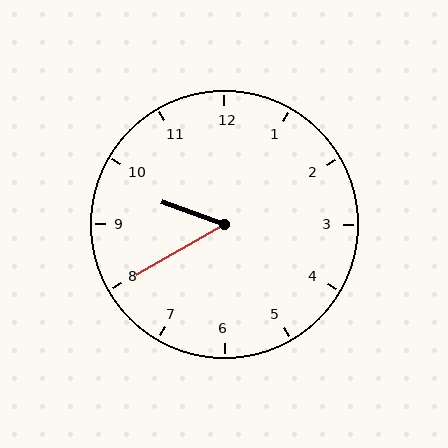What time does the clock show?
9:40.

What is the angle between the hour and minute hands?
Approximately 50 degrees.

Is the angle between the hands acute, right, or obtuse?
It is acute.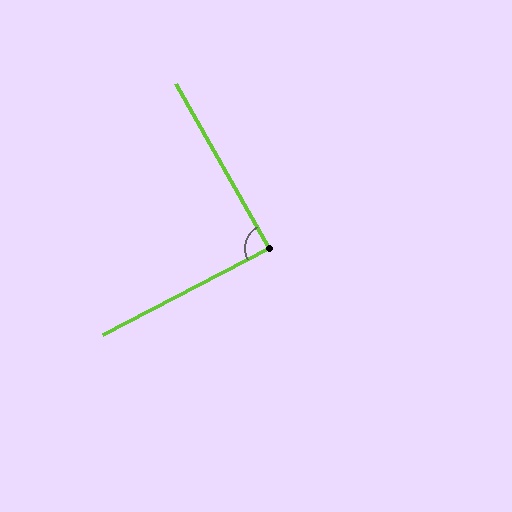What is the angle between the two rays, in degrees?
Approximately 88 degrees.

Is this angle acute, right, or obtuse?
It is approximately a right angle.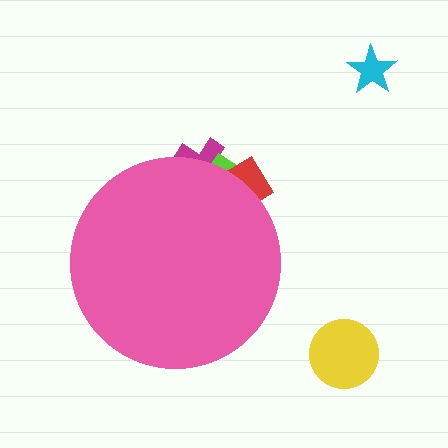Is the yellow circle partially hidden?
No, the yellow circle is fully visible.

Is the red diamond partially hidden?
Yes, the red diamond is partially hidden behind the pink circle.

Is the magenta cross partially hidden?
Yes, the magenta cross is partially hidden behind the pink circle.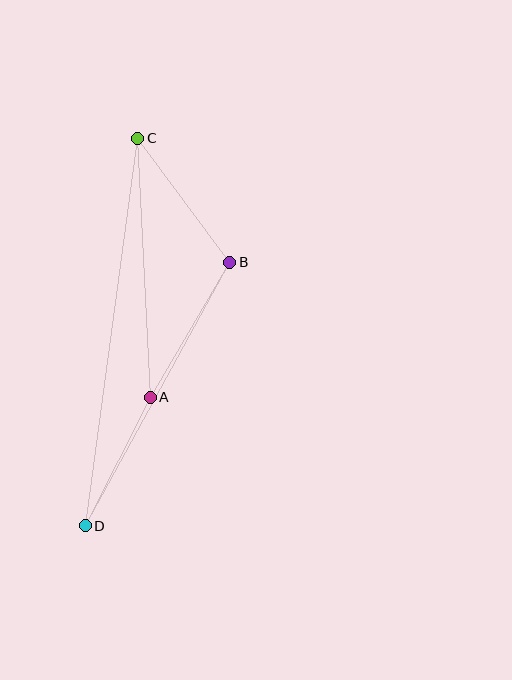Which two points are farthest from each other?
Points C and D are farthest from each other.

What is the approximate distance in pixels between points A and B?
The distance between A and B is approximately 156 pixels.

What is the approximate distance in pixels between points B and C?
The distance between B and C is approximately 154 pixels.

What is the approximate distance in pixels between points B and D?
The distance between B and D is approximately 301 pixels.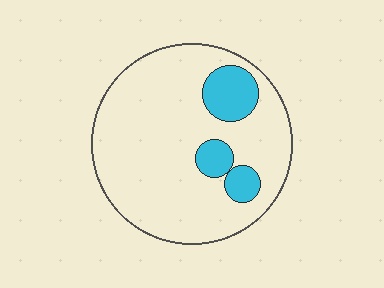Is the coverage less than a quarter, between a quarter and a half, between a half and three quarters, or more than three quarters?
Less than a quarter.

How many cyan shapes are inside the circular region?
3.